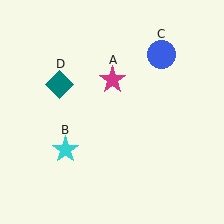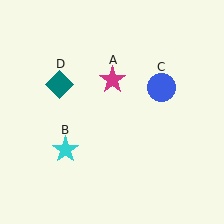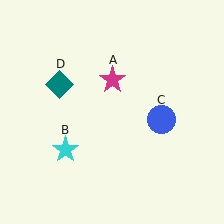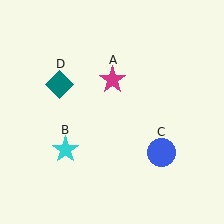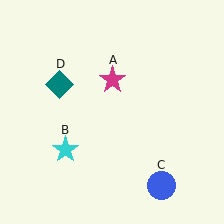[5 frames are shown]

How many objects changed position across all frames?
1 object changed position: blue circle (object C).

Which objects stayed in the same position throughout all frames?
Magenta star (object A) and cyan star (object B) and teal diamond (object D) remained stationary.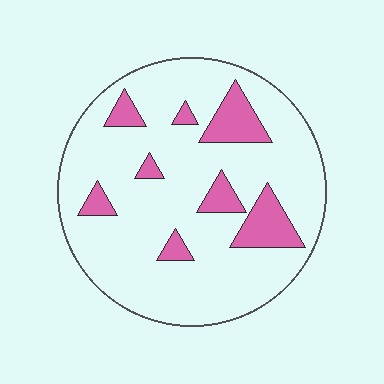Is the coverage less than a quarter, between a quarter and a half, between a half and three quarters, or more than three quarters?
Less than a quarter.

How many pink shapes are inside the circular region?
8.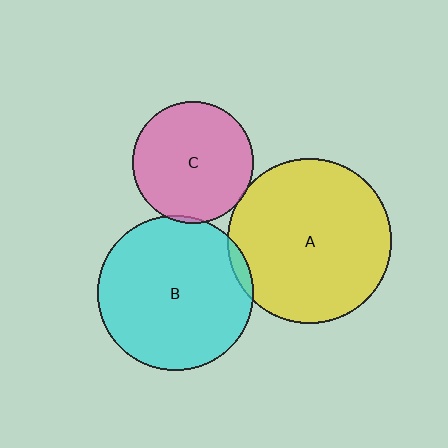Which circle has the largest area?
Circle A (yellow).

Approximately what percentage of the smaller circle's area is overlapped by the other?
Approximately 5%.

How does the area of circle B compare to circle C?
Approximately 1.6 times.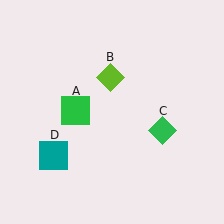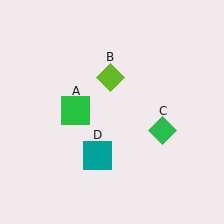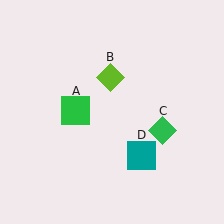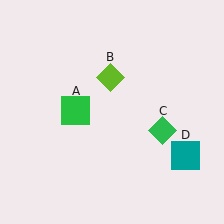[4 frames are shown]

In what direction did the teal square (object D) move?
The teal square (object D) moved right.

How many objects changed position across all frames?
1 object changed position: teal square (object D).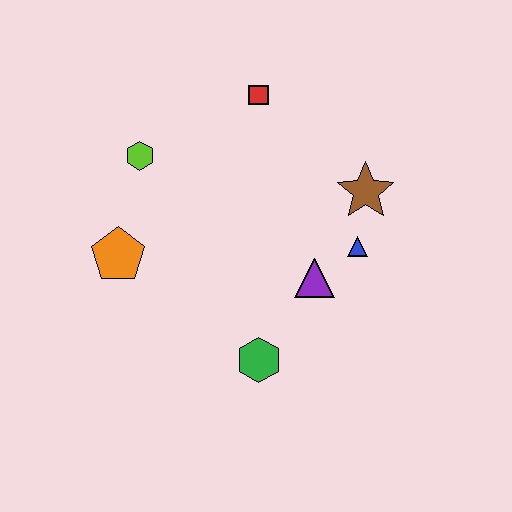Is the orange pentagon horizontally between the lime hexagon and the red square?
No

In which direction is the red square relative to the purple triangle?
The red square is above the purple triangle.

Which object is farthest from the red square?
The green hexagon is farthest from the red square.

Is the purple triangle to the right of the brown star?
No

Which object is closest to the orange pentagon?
The lime hexagon is closest to the orange pentagon.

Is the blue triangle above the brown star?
No